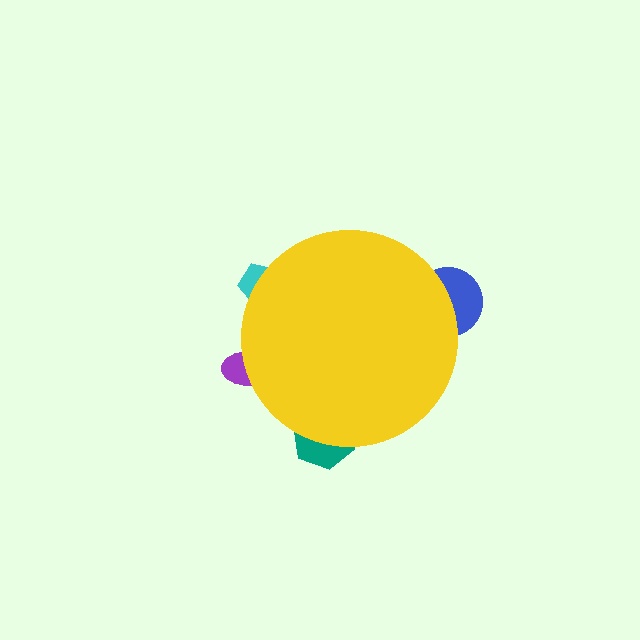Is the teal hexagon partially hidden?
Yes, the teal hexagon is partially hidden behind the yellow circle.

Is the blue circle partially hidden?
Yes, the blue circle is partially hidden behind the yellow circle.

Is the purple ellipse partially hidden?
Yes, the purple ellipse is partially hidden behind the yellow circle.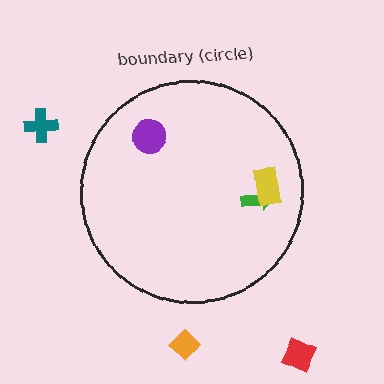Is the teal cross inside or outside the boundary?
Outside.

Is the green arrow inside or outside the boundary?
Inside.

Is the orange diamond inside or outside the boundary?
Outside.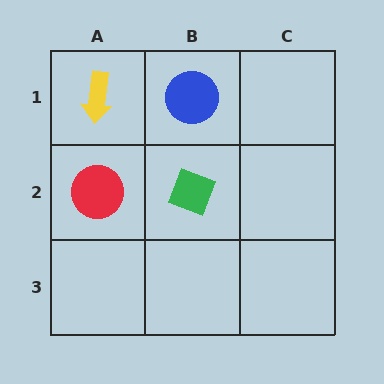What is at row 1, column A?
A yellow arrow.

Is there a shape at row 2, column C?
No, that cell is empty.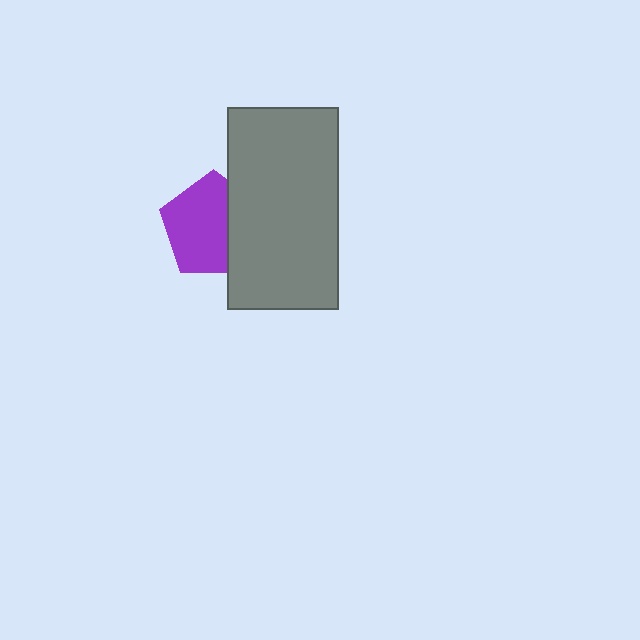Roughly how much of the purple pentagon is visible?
Most of it is visible (roughly 68%).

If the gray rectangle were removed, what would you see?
You would see the complete purple pentagon.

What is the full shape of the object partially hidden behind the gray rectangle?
The partially hidden object is a purple pentagon.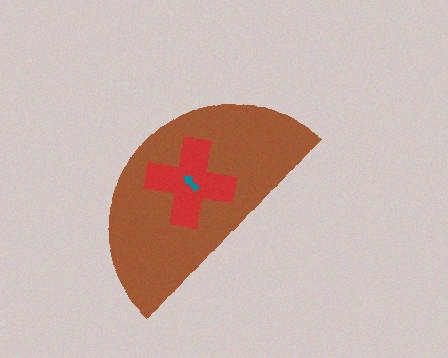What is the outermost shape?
The brown semicircle.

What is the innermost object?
The teal arrow.